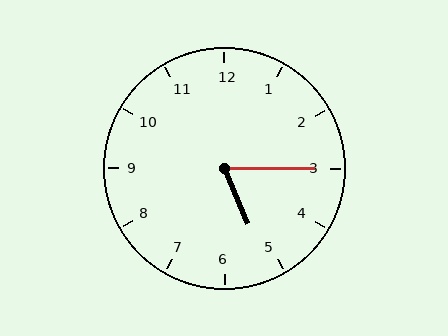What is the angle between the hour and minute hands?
Approximately 68 degrees.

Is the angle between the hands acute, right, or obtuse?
It is acute.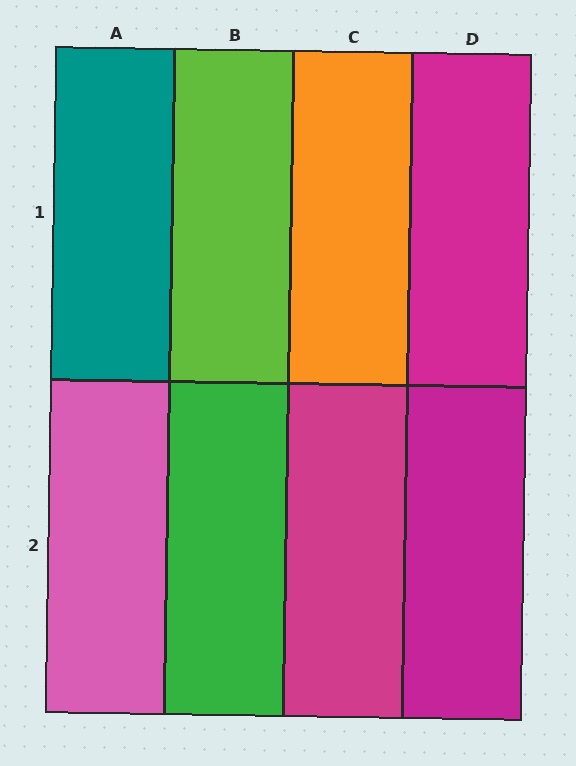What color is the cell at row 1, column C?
Orange.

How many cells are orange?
1 cell is orange.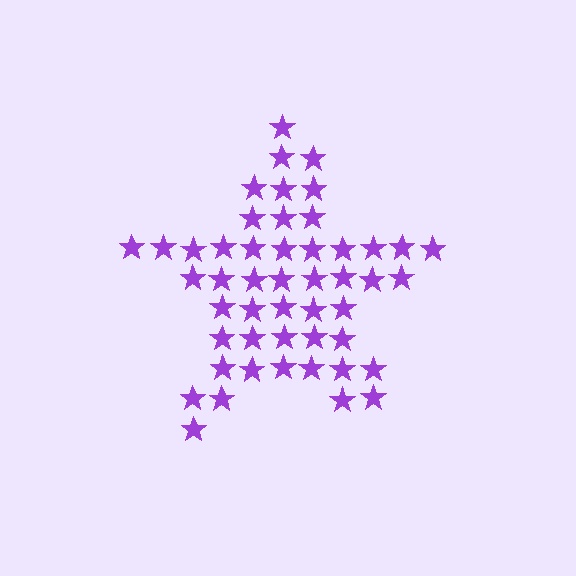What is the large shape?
The large shape is a star.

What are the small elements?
The small elements are stars.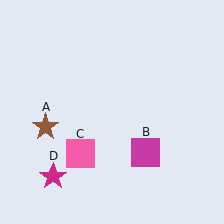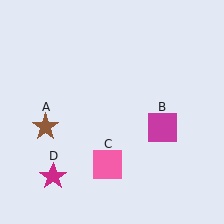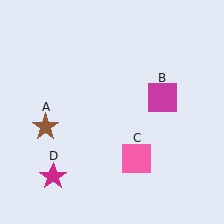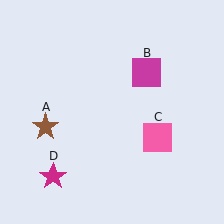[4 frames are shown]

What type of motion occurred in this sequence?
The magenta square (object B), pink square (object C) rotated counterclockwise around the center of the scene.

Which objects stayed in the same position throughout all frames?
Brown star (object A) and magenta star (object D) remained stationary.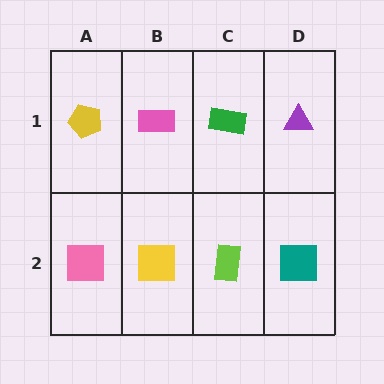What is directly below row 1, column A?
A pink square.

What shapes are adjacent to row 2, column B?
A pink rectangle (row 1, column B), a pink square (row 2, column A), a lime rectangle (row 2, column C).